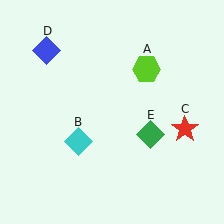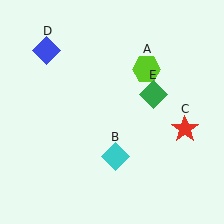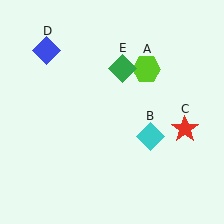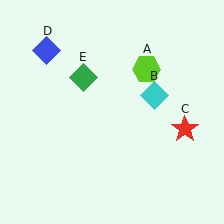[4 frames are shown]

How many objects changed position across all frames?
2 objects changed position: cyan diamond (object B), green diamond (object E).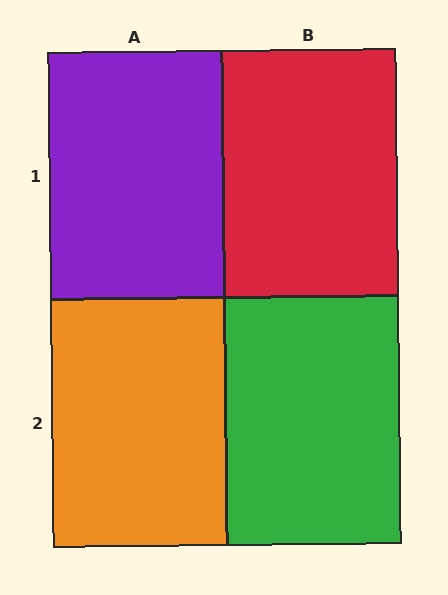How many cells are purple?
1 cell is purple.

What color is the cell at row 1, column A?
Purple.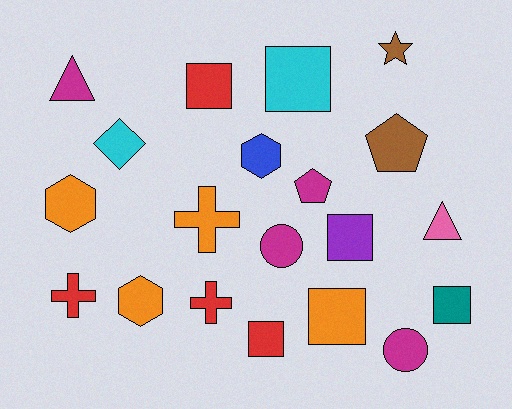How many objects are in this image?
There are 20 objects.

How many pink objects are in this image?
There is 1 pink object.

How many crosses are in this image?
There are 3 crosses.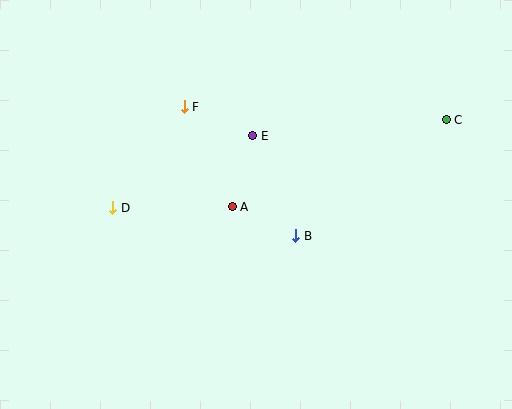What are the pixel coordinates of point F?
Point F is at (184, 107).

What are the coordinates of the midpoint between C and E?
The midpoint between C and E is at (349, 128).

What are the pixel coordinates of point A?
Point A is at (232, 207).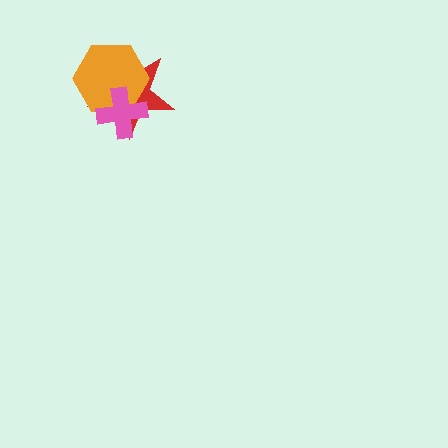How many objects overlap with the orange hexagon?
2 objects overlap with the orange hexagon.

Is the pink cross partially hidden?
No, no other shape covers it.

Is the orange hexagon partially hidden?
Yes, it is partially covered by another shape.